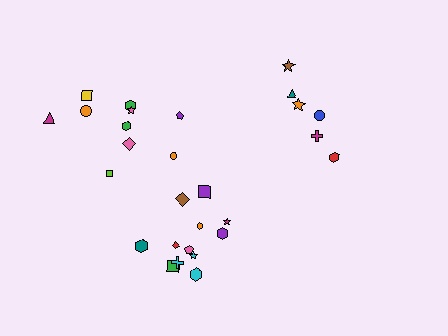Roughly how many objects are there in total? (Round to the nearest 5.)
Roughly 30 objects in total.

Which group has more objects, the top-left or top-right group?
The top-left group.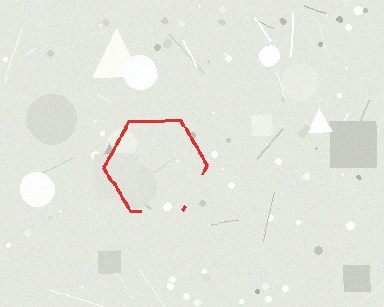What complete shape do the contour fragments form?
The contour fragments form a hexagon.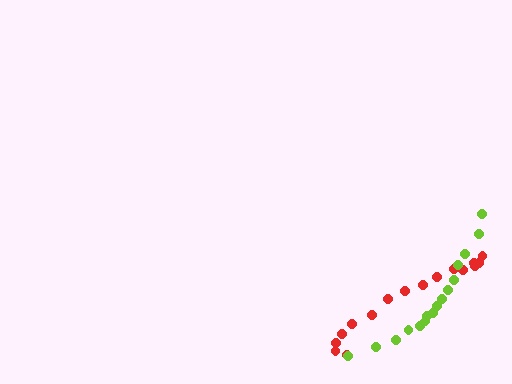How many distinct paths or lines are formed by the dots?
There are 2 distinct paths.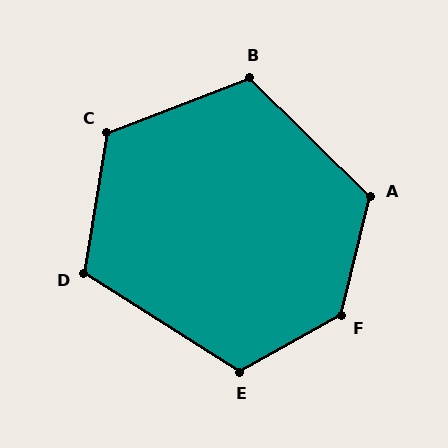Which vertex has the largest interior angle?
F, at approximately 133 degrees.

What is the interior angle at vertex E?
Approximately 119 degrees (obtuse).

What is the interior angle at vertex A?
Approximately 121 degrees (obtuse).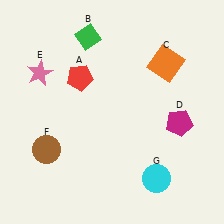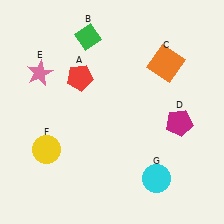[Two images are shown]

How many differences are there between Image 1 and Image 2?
There is 1 difference between the two images.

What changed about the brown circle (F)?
In Image 1, F is brown. In Image 2, it changed to yellow.